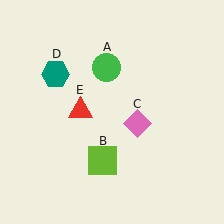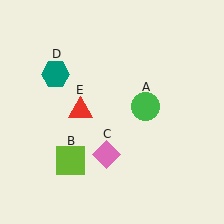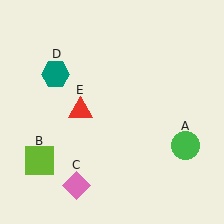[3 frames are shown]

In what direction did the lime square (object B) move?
The lime square (object B) moved left.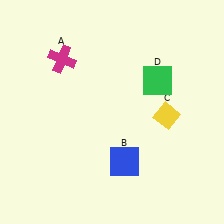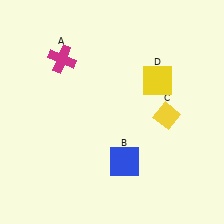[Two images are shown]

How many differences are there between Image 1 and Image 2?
There is 1 difference between the two images.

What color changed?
The square (D) changed from green in Image 1 to yellow in Image 2.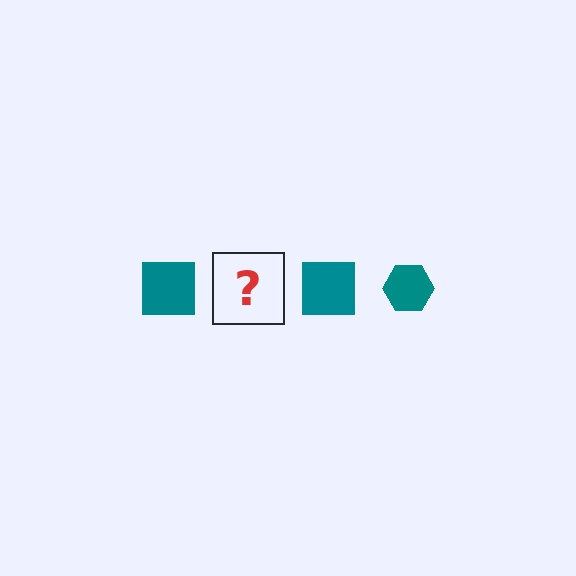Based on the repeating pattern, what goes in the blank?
The blank should be a teal hexagon.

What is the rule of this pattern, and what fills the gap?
The rule is that the pattern cycles through square, hexagon shapes in teal. The gap should be filled with a teal hexagon.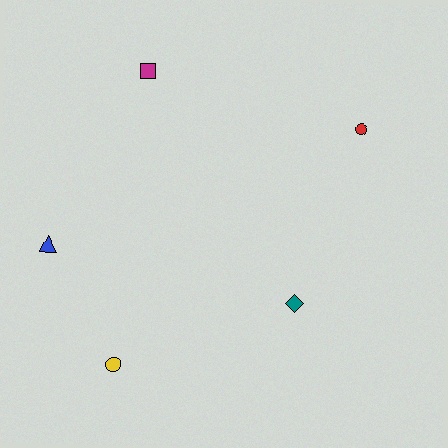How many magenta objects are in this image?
There is 1 magenta object.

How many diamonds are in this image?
There is 1 diamond.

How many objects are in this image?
There are 5 objects.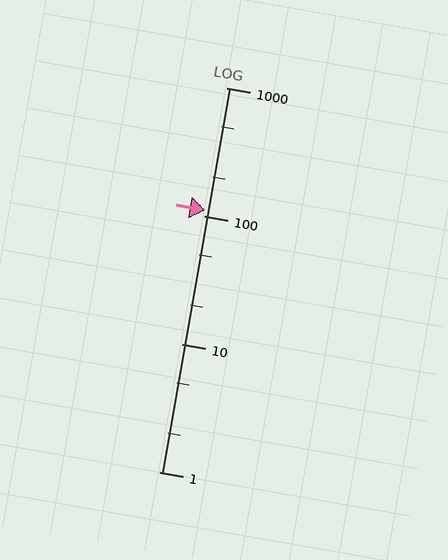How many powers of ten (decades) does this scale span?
The scale spans 3 decades, from 1 to 1000.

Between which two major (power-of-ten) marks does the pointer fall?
The pointer is between 100 and 1000.